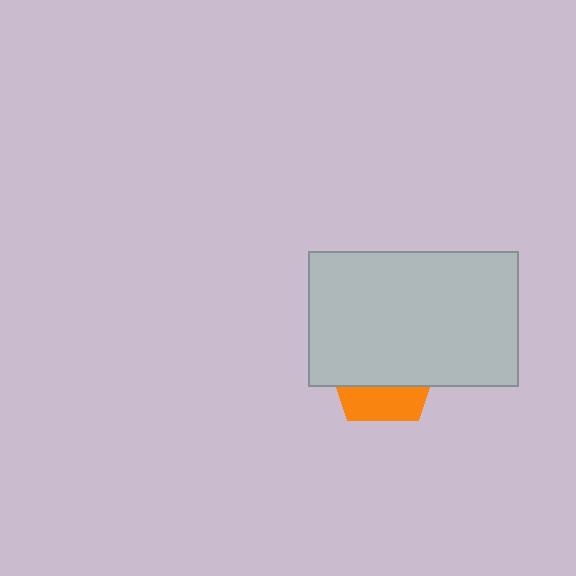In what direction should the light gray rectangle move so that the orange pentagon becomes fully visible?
The light gray rectangle should move up. That is the shortest direction to clear the overlap and leave the orange pentagon fully visible.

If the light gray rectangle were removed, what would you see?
You would see the complete orange pentagon.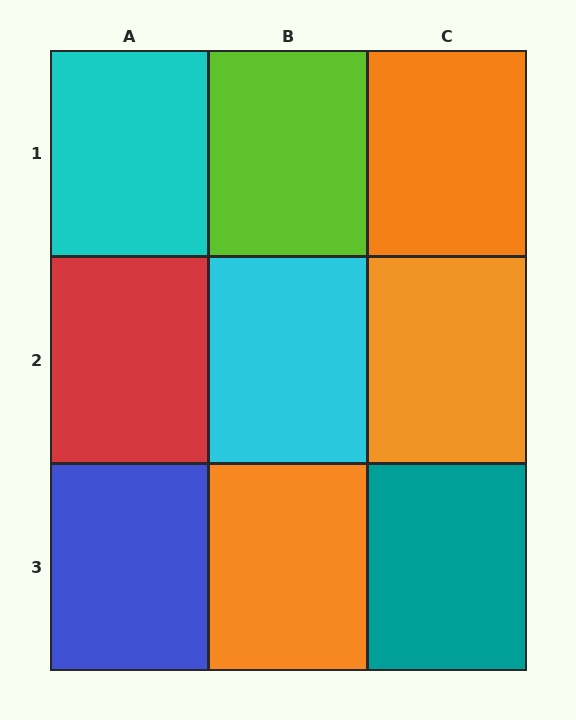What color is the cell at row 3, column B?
Orange.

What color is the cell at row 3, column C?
Teal.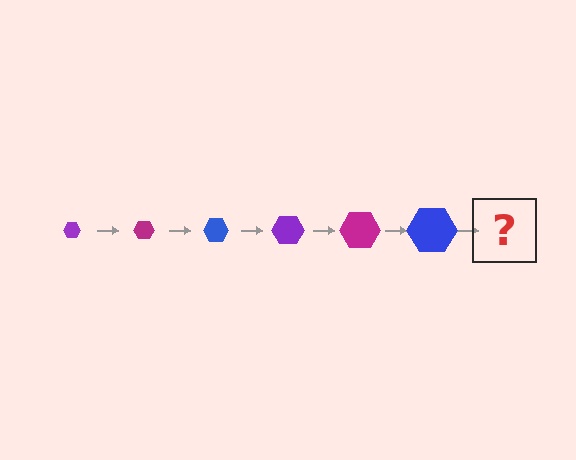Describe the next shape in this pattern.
It should be a purple hexagon, larger than the previous one.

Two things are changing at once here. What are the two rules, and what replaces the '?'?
The two rules are that the hexagon grows larger each step and the color cycles through purple, magenta, and blue. The '?' should be a purple hexagon, larger than the previous one.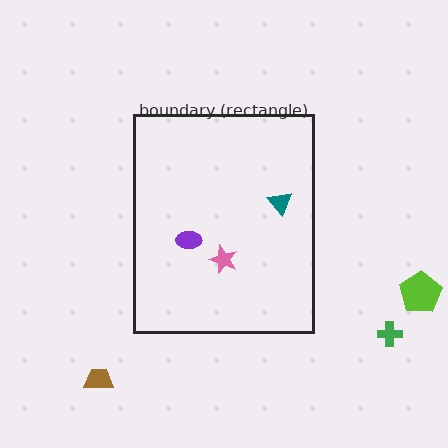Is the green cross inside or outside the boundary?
Outside.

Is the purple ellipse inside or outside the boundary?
Inside.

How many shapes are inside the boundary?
3 inside, 3 outside.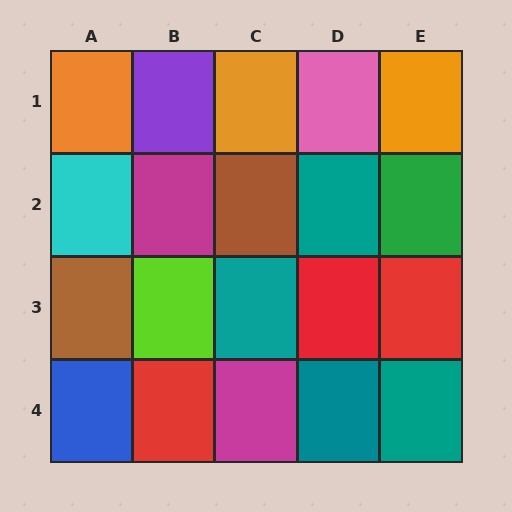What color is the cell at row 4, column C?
Magenta.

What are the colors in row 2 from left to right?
Cyan, magenta, brown, teal, green.